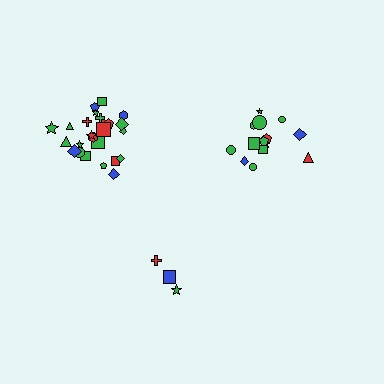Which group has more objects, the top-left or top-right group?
The top-left group.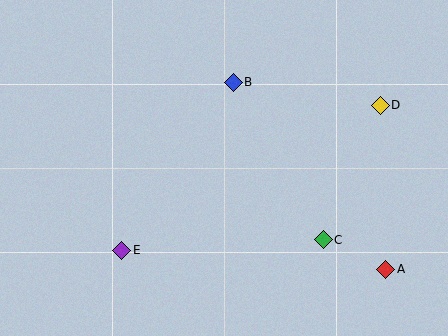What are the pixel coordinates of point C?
Point C is at (323, 240).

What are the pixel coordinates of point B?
Point B is at (233, 82).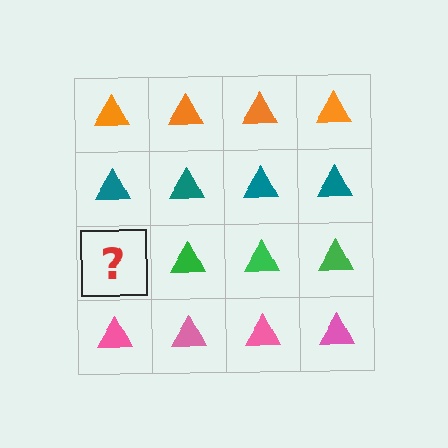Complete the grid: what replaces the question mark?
The question mark should be replaced with a green triangle.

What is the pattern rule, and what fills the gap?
The rule is that each row has a consistent color. The gap should be filled with a green triangle.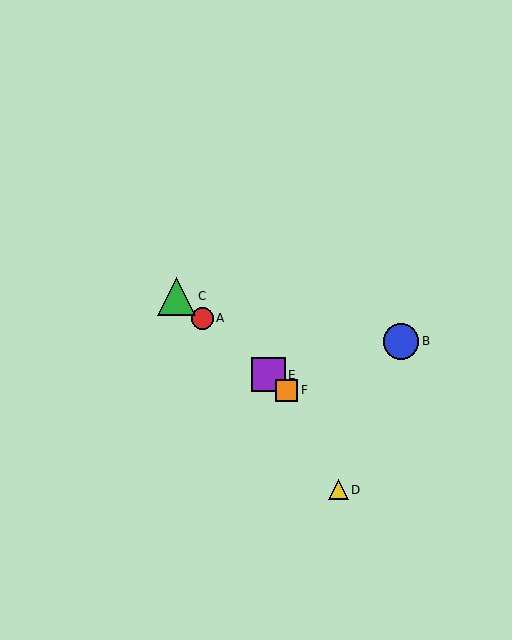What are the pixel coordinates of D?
Object D is at (338, 490).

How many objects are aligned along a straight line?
4 objects (A, C, E, F) are aligned along a straight line.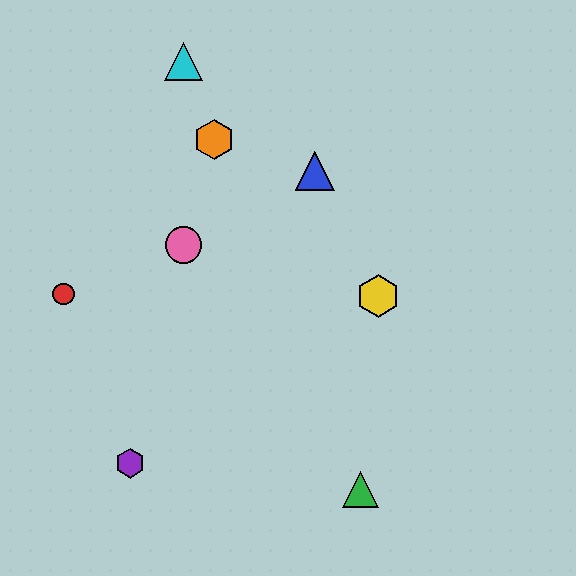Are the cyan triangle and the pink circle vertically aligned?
Yes, both are at x≈183.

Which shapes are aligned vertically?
The cyan triangle, the pink circle are aligned vertically.